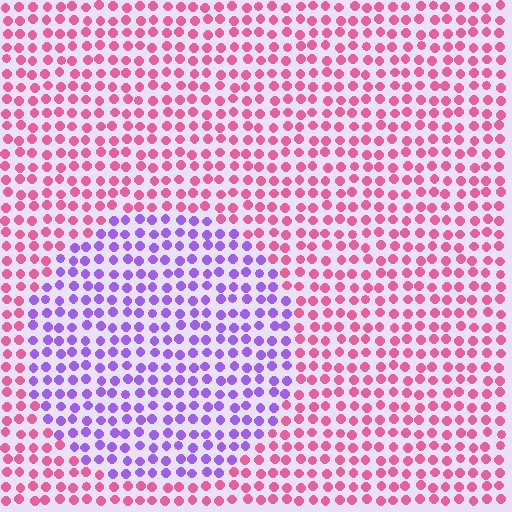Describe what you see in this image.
The image is filled with small pink elements in a uniform arrangement. A circle-shaped region is visible where the elements are tinted to a slightly different hue, forming a subtle color boundary.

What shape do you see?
I see a circle.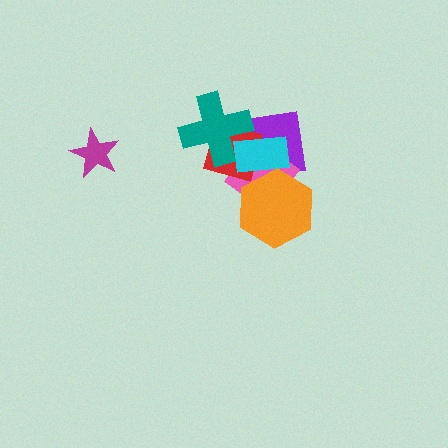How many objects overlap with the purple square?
5 objects overlap with the purple square.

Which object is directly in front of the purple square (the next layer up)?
The pink diamond is directly in front of the purple square.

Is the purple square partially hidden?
Yes, it is partially covered by another shape.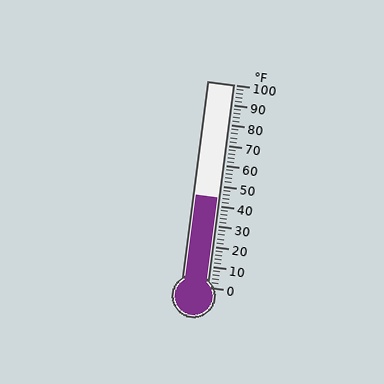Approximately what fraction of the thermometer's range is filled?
The thermometer is filled to approximately 45% of its range.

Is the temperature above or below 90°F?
The temperature is below 90°F.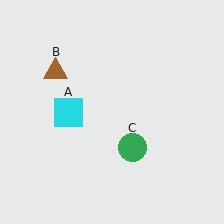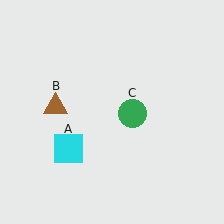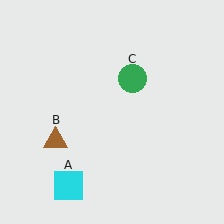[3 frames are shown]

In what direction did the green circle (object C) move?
The green circle (object C) moved up.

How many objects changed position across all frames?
3 objects changed position: cyan square (object A), brown triangle (object B), green circle (object C).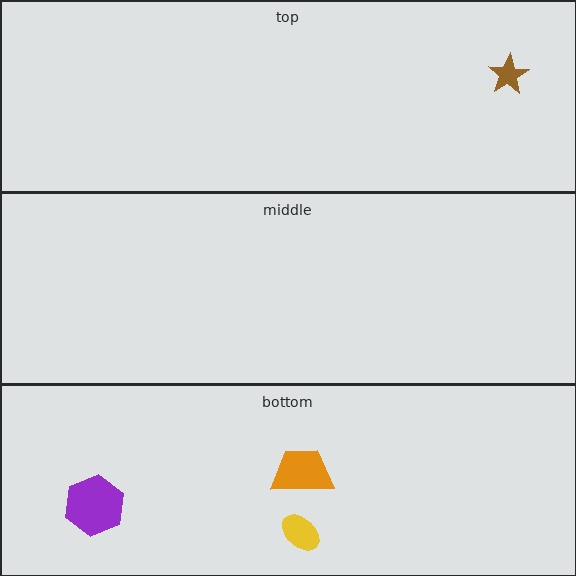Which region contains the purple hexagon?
The bottom region.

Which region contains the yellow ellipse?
The bottom region.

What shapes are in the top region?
The brown star.